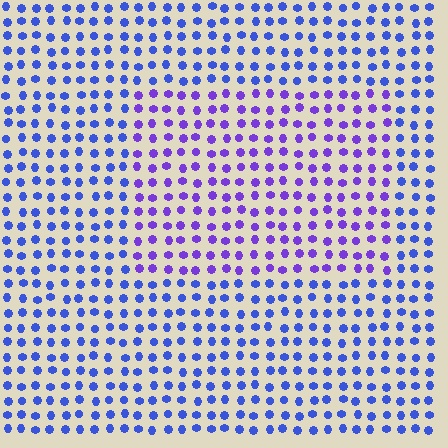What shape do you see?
I see a rectangle.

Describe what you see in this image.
The image is filled with small blue elements in a uniform arrangement. A rectangle-shaped region is visible where the elements are tinted to a slightly different hue, forming a subtle color boundary.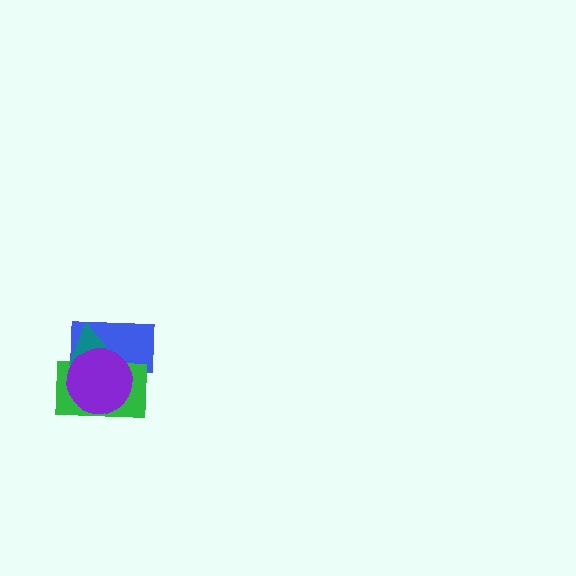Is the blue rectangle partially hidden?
Yes, it is partially covered by another shape.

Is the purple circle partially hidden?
No, no other shape covers it.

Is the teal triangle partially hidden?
Yes, it is partially covered by another shape.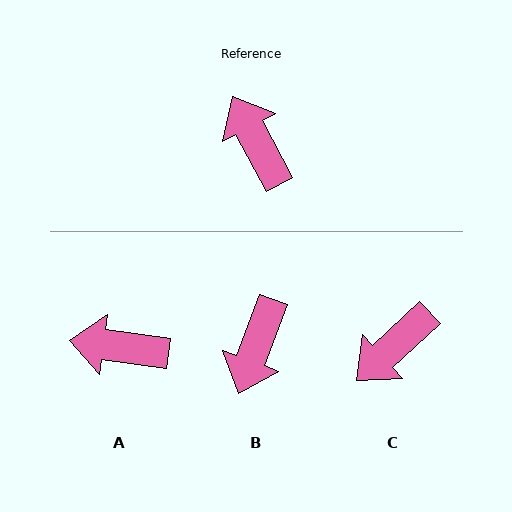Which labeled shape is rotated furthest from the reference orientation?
B, about 131 degrees away.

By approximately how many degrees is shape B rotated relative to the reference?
Approximately 131 degrees counter-clockwise.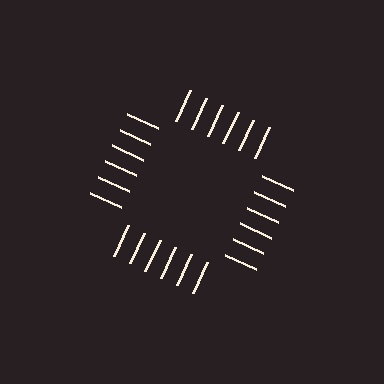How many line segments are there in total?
24 — 6 along each of the 4 edges.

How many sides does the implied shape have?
4 sides — the line-ends trace a square.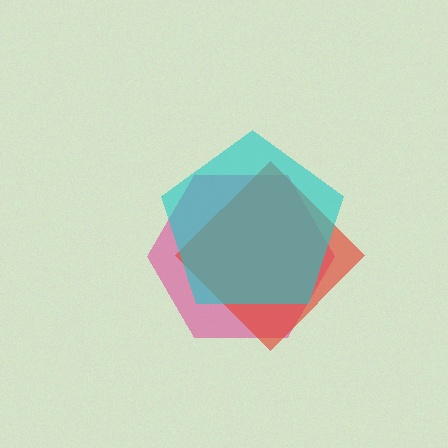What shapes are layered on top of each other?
The layered shapes are: a pink hexagon, a red diamond, a cyan pentagon.